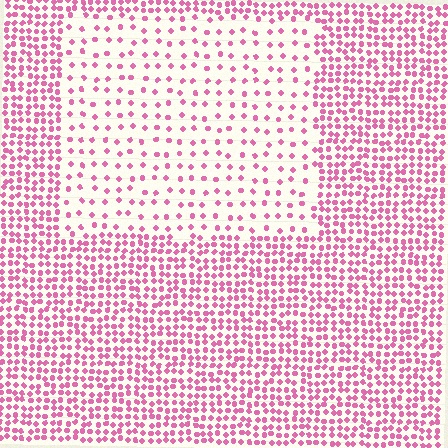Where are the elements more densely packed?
The elements are more densely packed outside the rectangle boundary.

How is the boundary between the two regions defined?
The boundary is defined by a change in element density (approximately 2.7x ratio). All elements are the same color, size, and shape.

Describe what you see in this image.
The image contains small pink elements arranged at two different densities. A rectangle-shaped region is visible where the elements are less densely packed than the surrounding area.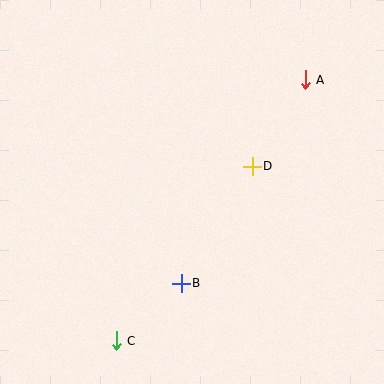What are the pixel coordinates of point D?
Point D is at (252, 166).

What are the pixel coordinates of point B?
Point B is at (181, 283).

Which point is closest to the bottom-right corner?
Point B is closest to the bottom-right corner.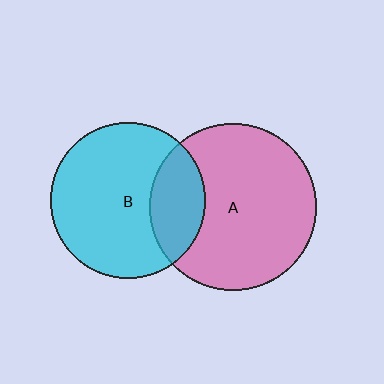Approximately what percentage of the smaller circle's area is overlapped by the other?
Approximately 25%.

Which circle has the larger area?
Circle A (pink).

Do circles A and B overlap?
Yes.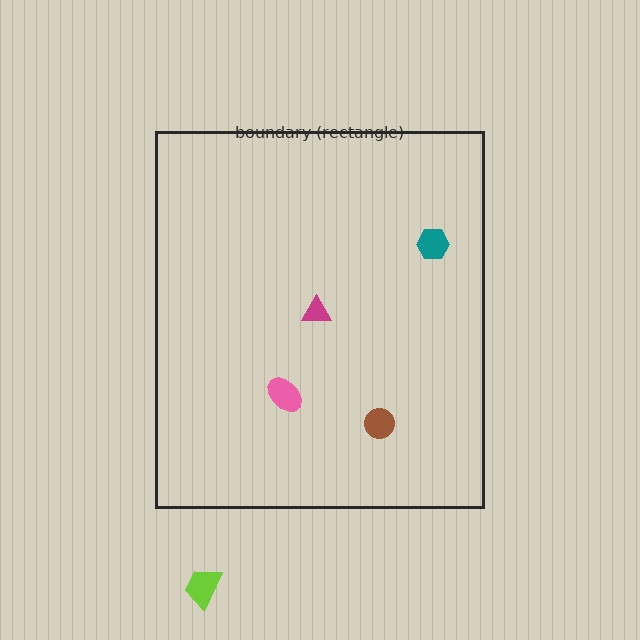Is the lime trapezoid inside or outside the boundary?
Outside.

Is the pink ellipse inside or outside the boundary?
Inside.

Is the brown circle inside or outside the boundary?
Inside.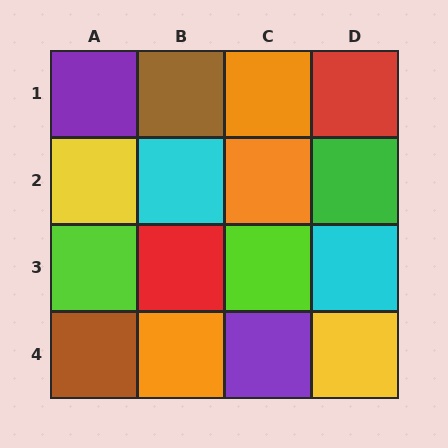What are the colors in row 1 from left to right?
Purple, brown, orange, red.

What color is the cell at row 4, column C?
Purple.